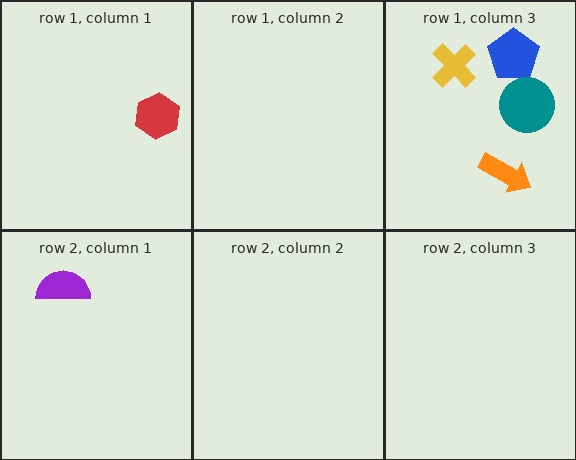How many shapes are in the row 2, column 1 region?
1.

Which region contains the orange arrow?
The row 1, column 3 region.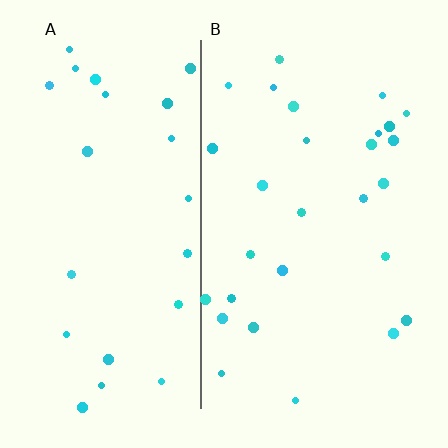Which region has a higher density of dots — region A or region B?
B (the right).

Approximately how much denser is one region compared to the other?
Approximately 1.1× — region B over region A.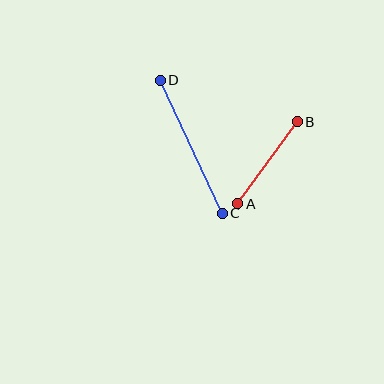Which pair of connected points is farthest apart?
Points C and D are farthest apart.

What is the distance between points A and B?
The distance is approximately 101 pixels.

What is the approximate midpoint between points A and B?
The midpoint is at approximately (267, 163) pixels.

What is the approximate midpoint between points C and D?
The midpoint is at approximately (191, 147) pixels.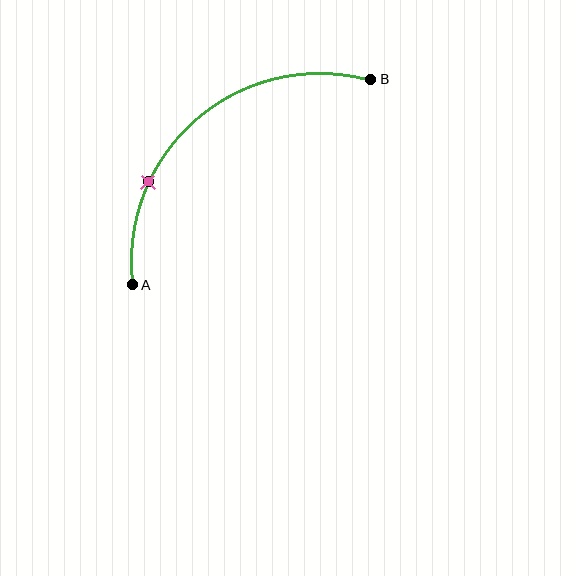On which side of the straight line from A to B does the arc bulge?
The arc bulges above and to the left of the straight line connecting A and B.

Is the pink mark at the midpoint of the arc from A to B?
No. The pink mark lies on the arc but is closer to endpoint A. The arc midpoint would be at the point on the curve equidistant along the arc from both A and B.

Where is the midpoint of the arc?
The arc midpoint is the point on the curve farthest from the straight line joining A and B. It sits above and to the left of that line.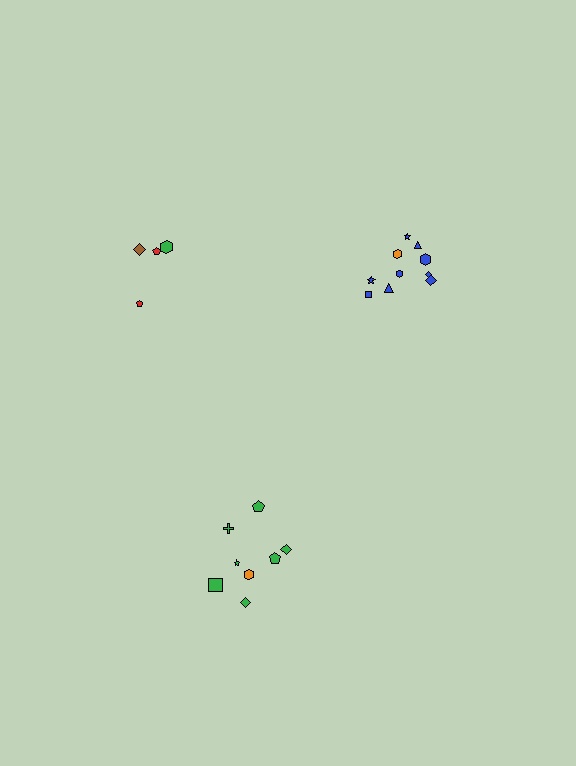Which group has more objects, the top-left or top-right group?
The top-right group.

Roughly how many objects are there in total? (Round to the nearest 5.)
Roughly 20 objects in total.